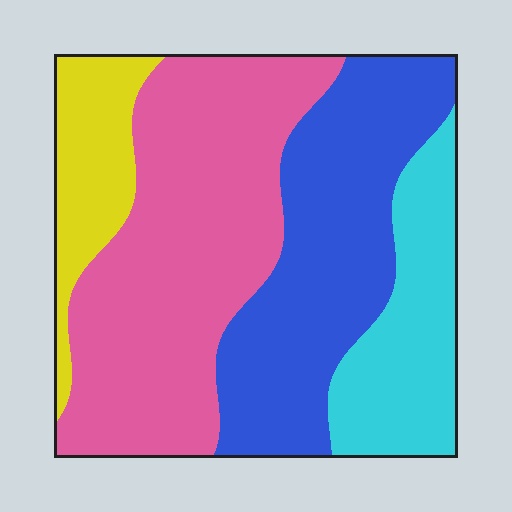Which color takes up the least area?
Yellow, at roughly 10%.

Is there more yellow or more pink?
Pink.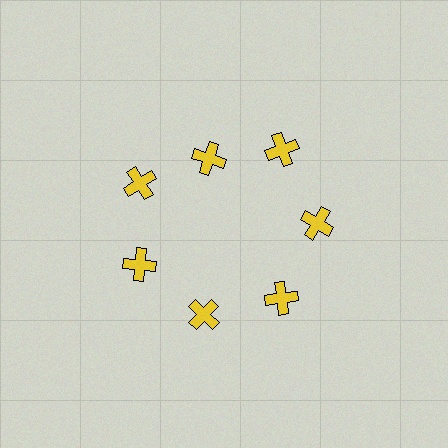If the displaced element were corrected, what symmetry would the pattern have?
It would have 7-fold rotational symmetry — the pattern would map onto itself every 51 degrees.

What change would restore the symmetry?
The symmetry would be restored by moving it outward, back onto the ring so that all 7 crosses sit at equal angles and equal distance from the center.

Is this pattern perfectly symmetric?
No. The 7 yellow crosses are arranged in a ring, but one element near the 12 o'clock position is pulled inward toward the center, breaking the 7-fold rotational symmetry.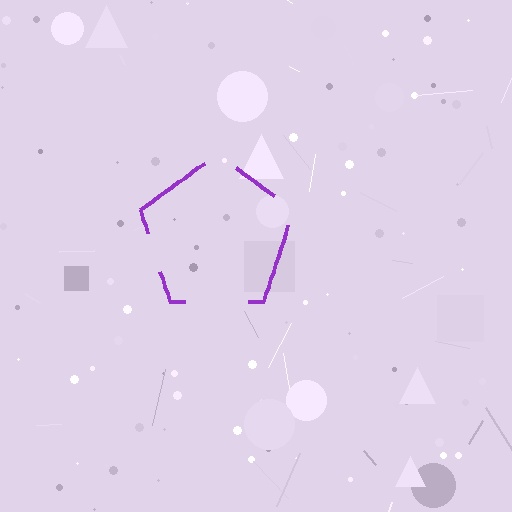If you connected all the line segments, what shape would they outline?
They would outline a pentagon.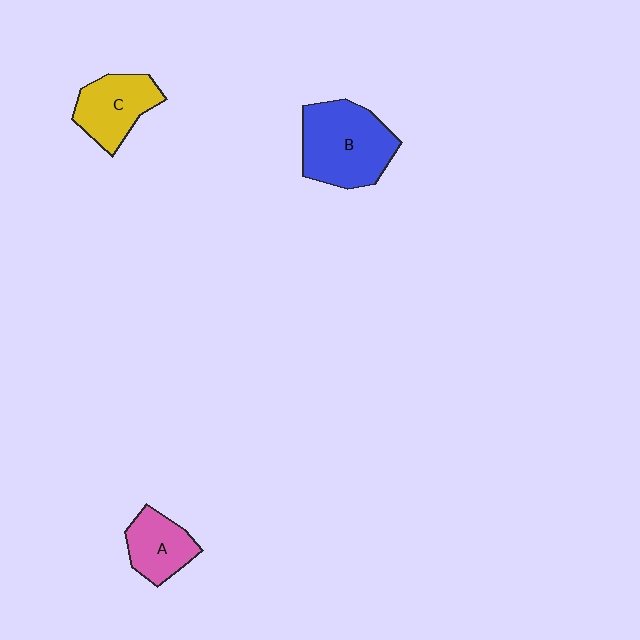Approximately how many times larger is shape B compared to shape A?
Approximately 1.8 times.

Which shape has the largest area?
Shape B (blue).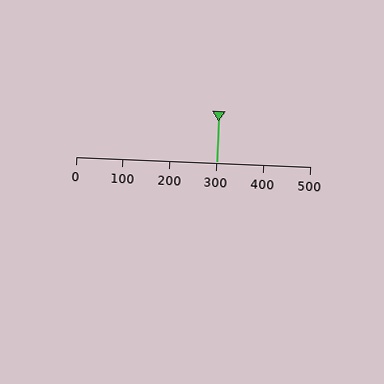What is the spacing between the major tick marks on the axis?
The major ticks are spaced 100 apart.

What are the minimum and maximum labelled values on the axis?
The axis runs from 0 to 500.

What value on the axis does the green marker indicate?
The marker indicates approximately 300.